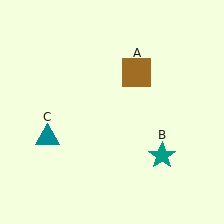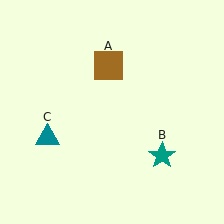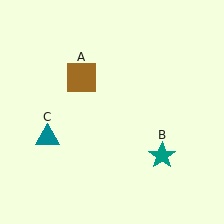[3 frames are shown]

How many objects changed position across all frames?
1 object changed position: brown square (object A).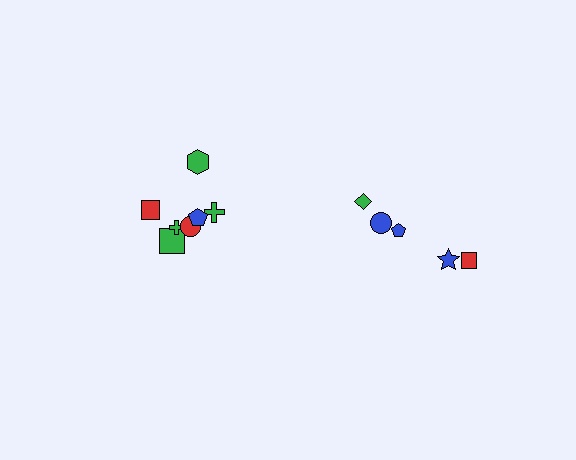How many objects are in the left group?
There are 7 objects.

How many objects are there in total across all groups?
There are 12 objects.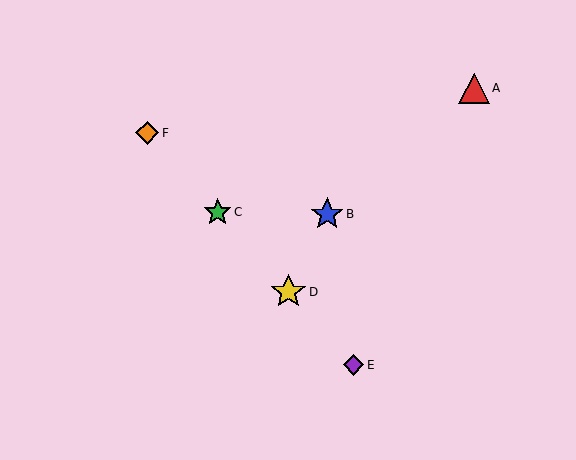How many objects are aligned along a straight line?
4 objects (C, D, E, F) are aligned along a straight line.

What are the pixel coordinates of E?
Object E is at (354, 365).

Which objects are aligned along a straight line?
Objects C, D, E, F are aligned along a straight line.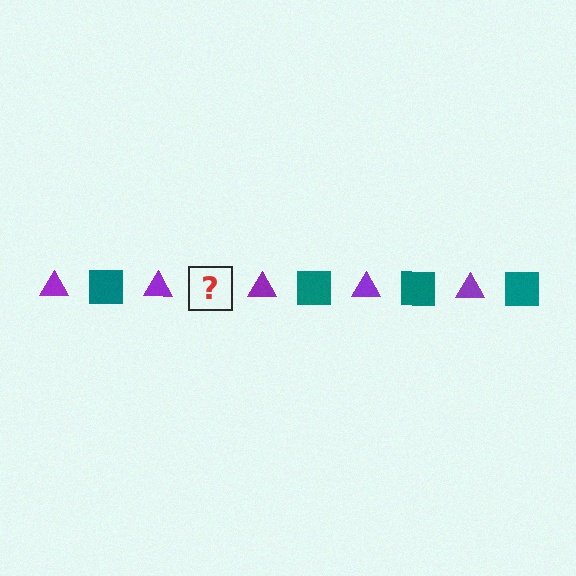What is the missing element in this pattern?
The missing element is a teal square.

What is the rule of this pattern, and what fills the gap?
The rule is that the pattern alternates between purple triangle and teal square. The gap should be filled with a teal square.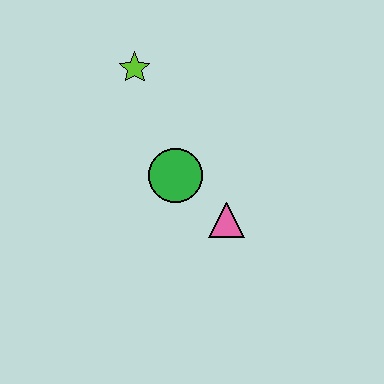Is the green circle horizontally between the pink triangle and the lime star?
Yes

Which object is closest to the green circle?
The pink triangle is closest to the green circle.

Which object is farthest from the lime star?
The pink triangle is farthest from the lime star.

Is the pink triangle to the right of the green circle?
Yes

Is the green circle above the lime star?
No